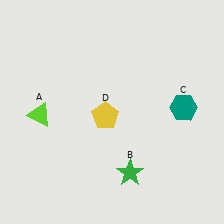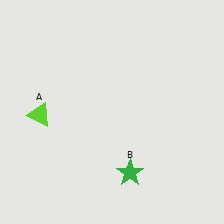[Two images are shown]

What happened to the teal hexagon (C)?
The teal hexagon (C) was removed in Image 2. It was in the top-right area of Image 1.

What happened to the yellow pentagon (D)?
The yellow pentagon (D) was removed in Image 2. It was in the bottom-left area of Image 1.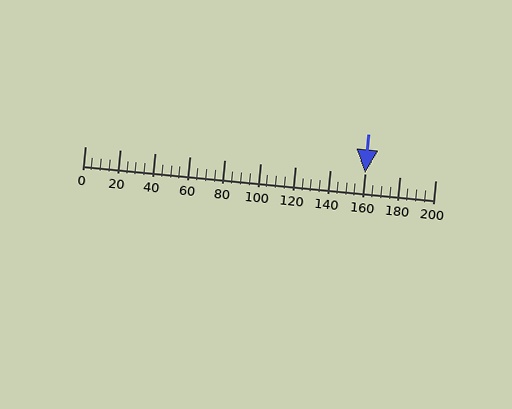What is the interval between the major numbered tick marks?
The major tick marks are spaced 20 units apart.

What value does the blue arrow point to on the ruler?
The blue arrow points to approximately 160.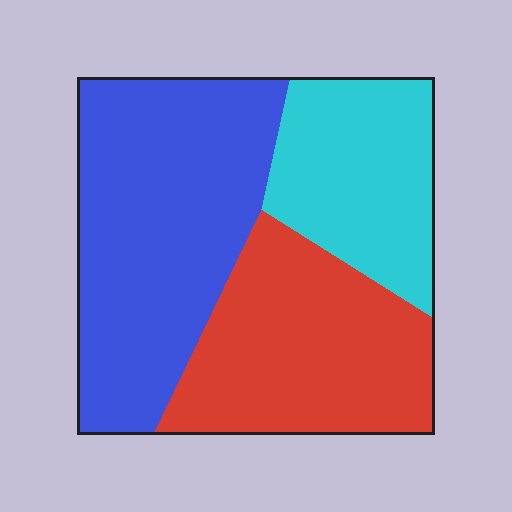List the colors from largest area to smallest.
From largest to smallest: blue, red, cyan.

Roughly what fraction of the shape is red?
Red covers around 35% of the shape.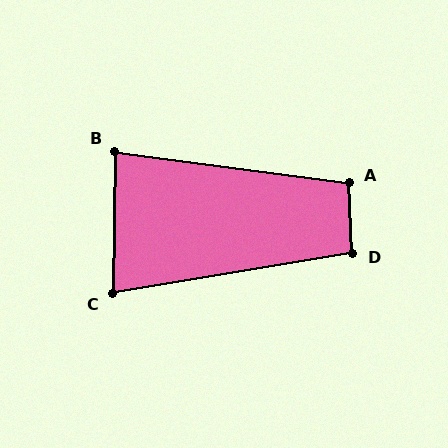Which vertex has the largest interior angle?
A, at approximately 100 degrees.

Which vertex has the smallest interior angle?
C, at approximately 80 degrees.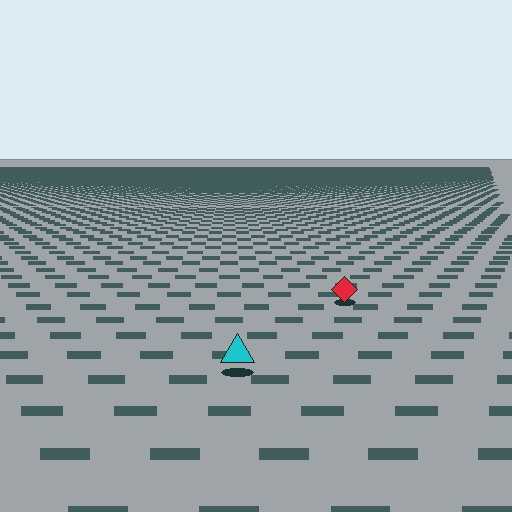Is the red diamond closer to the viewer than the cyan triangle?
No. The cyan triangle is closer — you can tell from the texture gradient: the ground texture is coarser near it.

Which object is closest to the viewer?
The cyan triangle is closest. The texture marks near it are larger and more spread out.